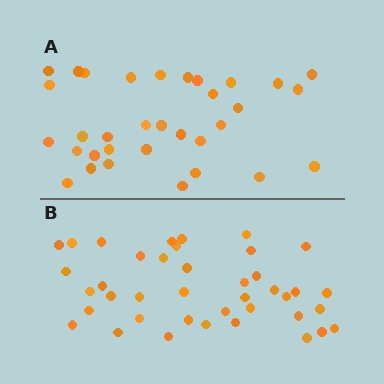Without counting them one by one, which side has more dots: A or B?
Region B (the bottom region) has more dots.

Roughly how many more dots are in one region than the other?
Region B has roughly 8 or so more dots than region A.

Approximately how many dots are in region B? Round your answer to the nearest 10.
About 40 dots.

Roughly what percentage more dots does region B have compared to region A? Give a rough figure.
About 20% more.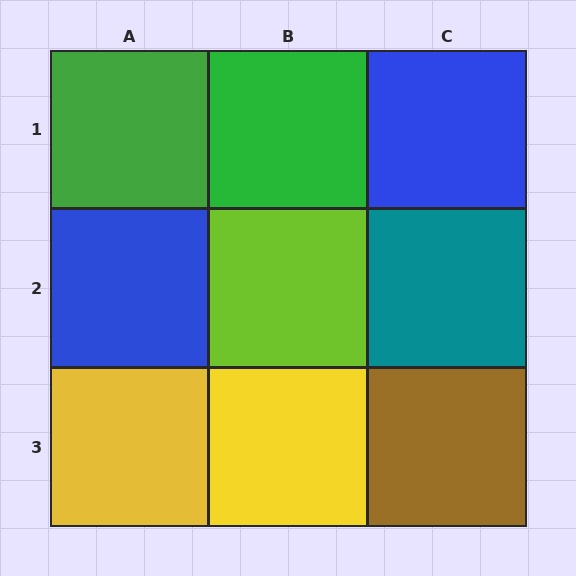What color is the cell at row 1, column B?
Green.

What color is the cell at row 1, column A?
Green.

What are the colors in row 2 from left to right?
Blue, lime, teal.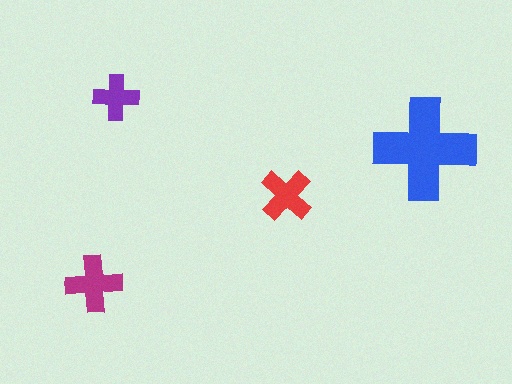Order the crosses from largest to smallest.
the blue one, the magenta one, the red one, the purple one.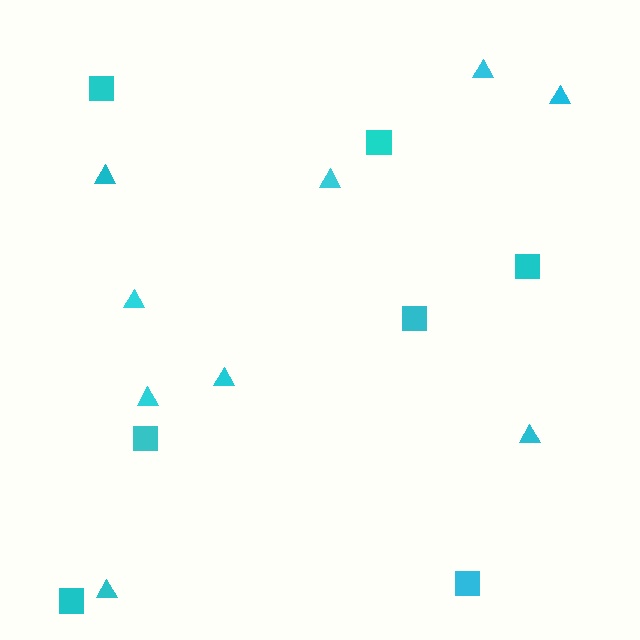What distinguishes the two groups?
There are 2 groups: one group of triangles (9) and one group of squares (7).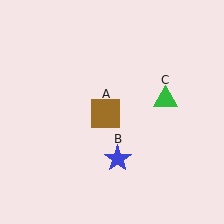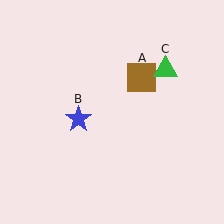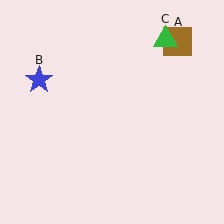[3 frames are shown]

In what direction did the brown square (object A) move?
The brown square (object A) moved up and to the right.